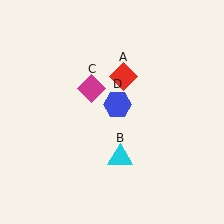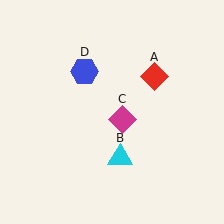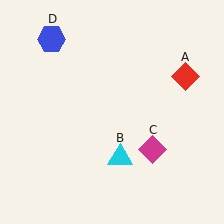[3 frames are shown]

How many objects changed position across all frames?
3 objects changed position: red diamond (object A), magenta diamond (object C), blue hexagon (object D).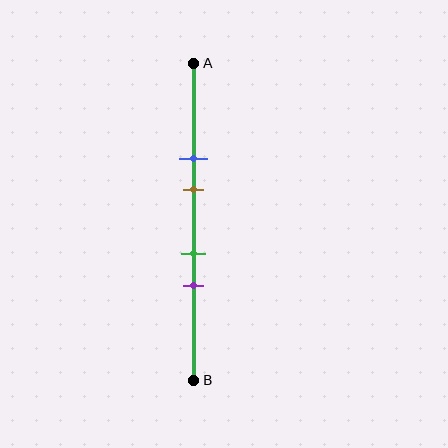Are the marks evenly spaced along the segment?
No, the marks are not evenly spaced.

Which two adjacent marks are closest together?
The green and purple marks are the closest adjacent pair.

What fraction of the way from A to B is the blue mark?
The blue mark is approximately 30% (0.3) of the way from A to B.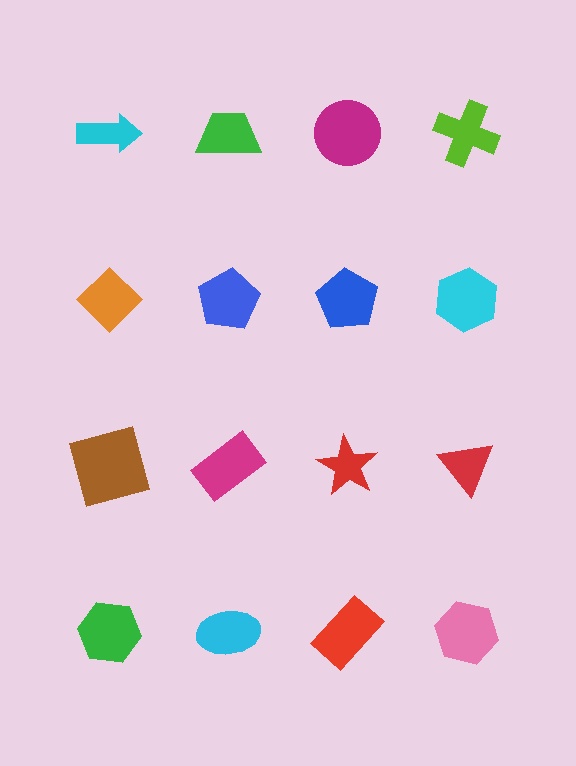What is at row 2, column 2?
A blue pentagon.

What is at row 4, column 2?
A cyan ellipse.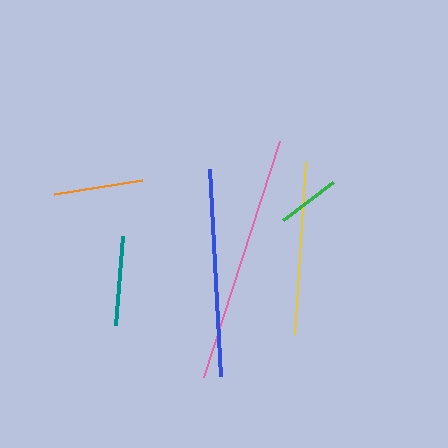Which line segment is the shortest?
The green line is the shortest at approximately 62 pixels.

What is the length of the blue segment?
The blue segment is approximately 207 pixels long.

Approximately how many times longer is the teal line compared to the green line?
The teal line is approximately 1.4 times the length of the green line.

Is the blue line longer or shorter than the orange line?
The blue line is longer than the orange line.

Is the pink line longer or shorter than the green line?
The pink line is longer than the green line.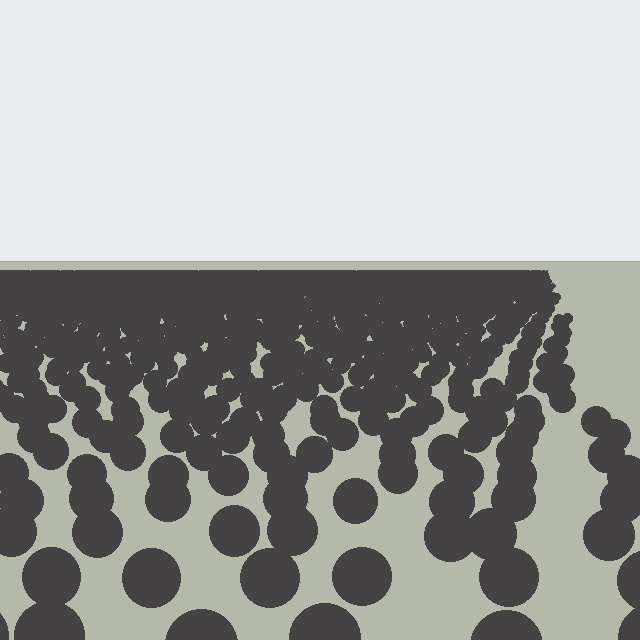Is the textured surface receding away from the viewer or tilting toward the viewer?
The surface is receding away from the viewer. Texture elements get smaller and denser toward the top.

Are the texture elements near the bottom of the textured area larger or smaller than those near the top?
Larger. Near the bottom, elements are closer to the viewer and appear at a bigger on-screen size.